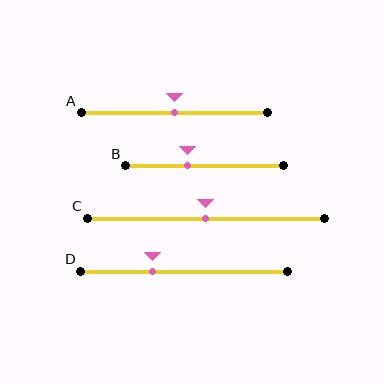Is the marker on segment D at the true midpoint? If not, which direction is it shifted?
No, the marker on segment D is shifted to the left by about 15% of the segment length.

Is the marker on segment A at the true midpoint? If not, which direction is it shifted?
Yes, the marker on segment A is at the true midpoint.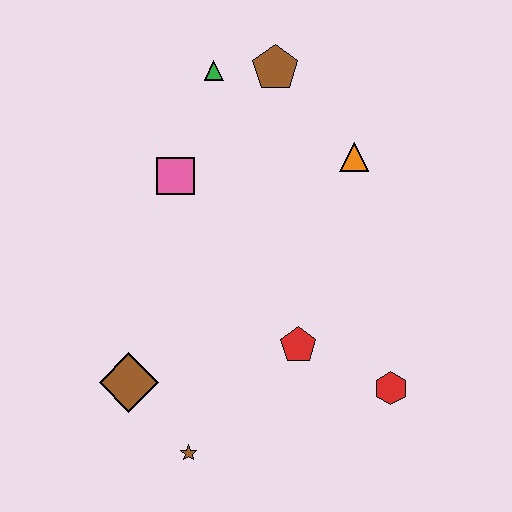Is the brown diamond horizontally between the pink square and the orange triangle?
No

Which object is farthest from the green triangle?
The brown star is farthest from the green triangle.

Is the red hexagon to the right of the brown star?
Yes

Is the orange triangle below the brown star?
No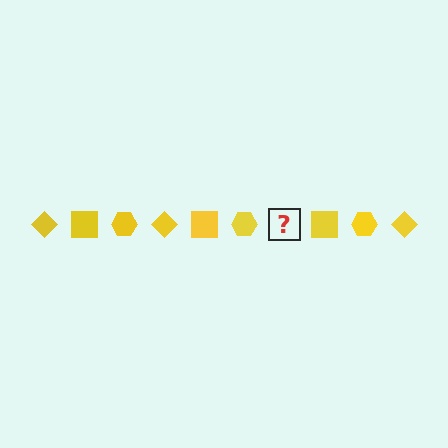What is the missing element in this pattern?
The missing element is a yellow diamond.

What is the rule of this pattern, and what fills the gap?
The rule is that the pattern cycles through diamond, square, hexagon shapes in yellow. The gap should be filled with a yellow diamond.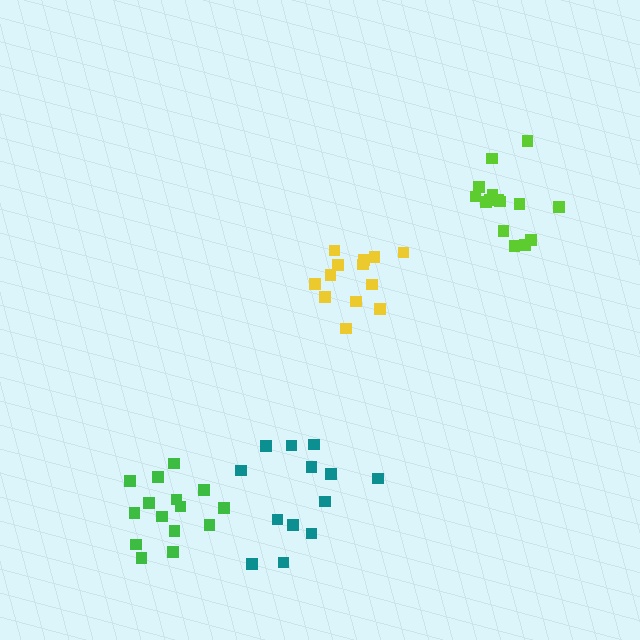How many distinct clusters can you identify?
There are 4 distinct clusters.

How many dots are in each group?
Group 1: 15 dots, Group 2: 13 dots, Group 3: 13 dots, Group 4: 15 dots (56 total).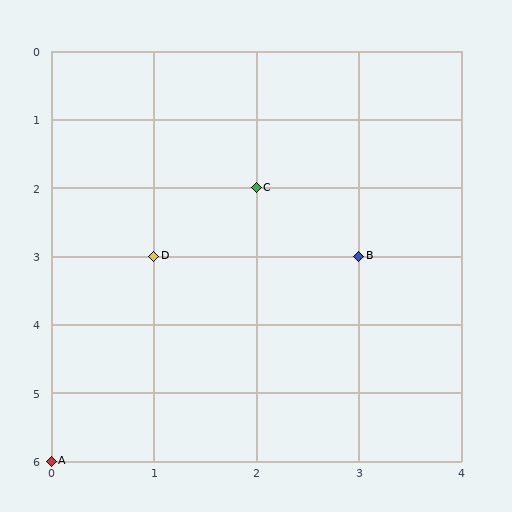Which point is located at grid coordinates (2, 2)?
Point C is at (2, 2).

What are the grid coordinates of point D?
Point D is at grid coordinates (1, 3).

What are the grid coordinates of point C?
Point C is at grid coordinates (2, 2).